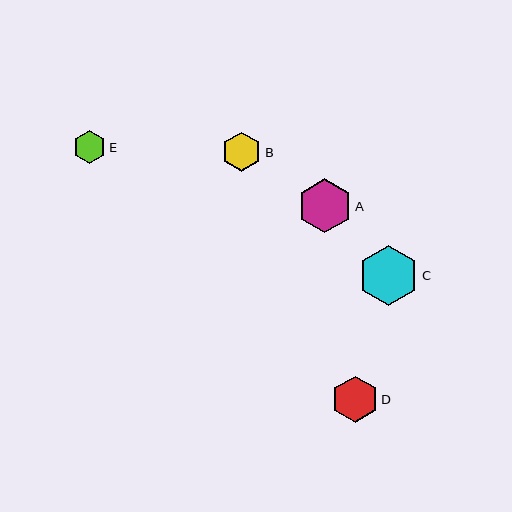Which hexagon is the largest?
Hexagon C is the largest with a size of approximately 60 pixels.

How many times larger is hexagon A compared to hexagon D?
Hexagon A is approximately 1.2 times the size of hexagon D.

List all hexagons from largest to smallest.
From largest to smallest: C, A, D, B, E.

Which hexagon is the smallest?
Hexagon E is the smallest with a size of approximately 33 pixels.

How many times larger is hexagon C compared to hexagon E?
Hexagon C is approximately 1.8 times the size of hexagon E.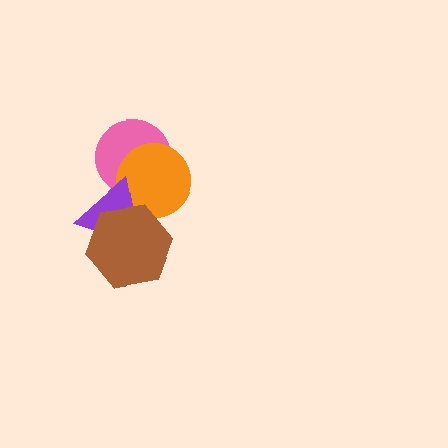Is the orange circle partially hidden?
Yes, it is partially covered by another shape.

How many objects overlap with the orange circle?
3 objects overlap with the orange circle.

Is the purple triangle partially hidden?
Yes, it is partially covered by another shape.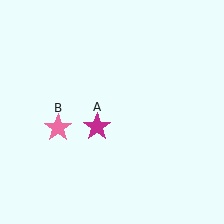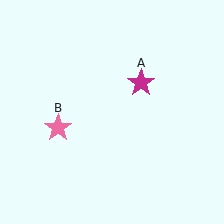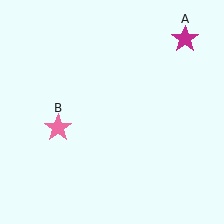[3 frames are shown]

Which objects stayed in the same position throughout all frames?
Pink star (object B) remained stationary.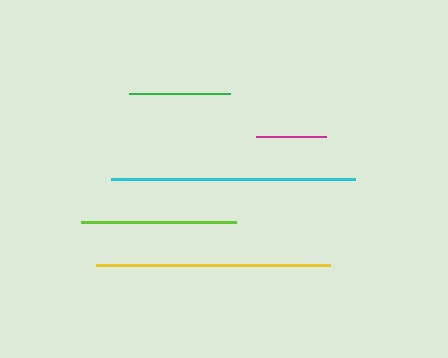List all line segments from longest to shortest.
From longest to shortest: cyan, yellow, lime, green, magenta.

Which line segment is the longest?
The cyan line is the longest at approximately 243 pixels.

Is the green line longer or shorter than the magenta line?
The green line is longer than the magenta line.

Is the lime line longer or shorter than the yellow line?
The yellow line is longer than the lime line.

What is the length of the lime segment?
The lime segment is approximately 155 pixels long.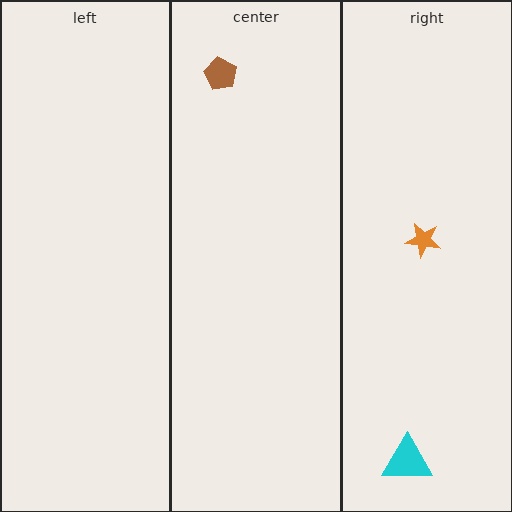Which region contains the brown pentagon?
The center region.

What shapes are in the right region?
The orange star, the cyan triangle.